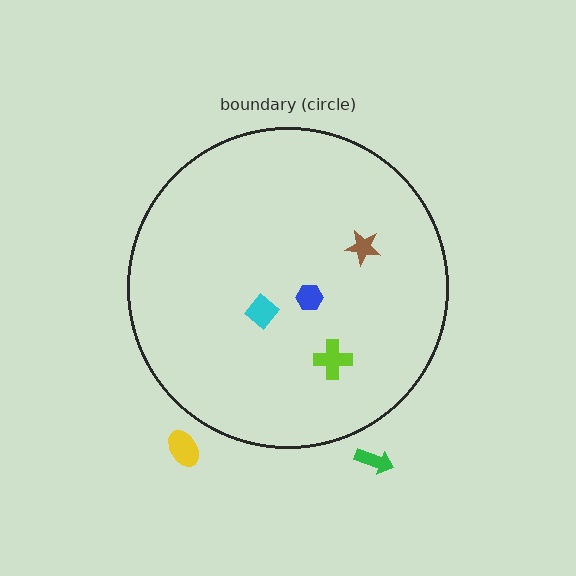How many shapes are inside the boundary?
4 inside, 2 outside.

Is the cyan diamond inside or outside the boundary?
Inside.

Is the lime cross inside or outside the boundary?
Inside.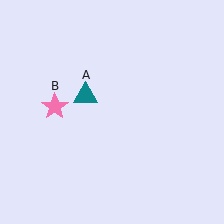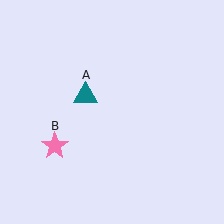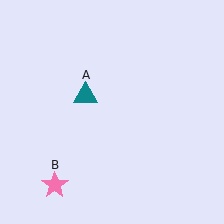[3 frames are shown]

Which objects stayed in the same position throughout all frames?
Teal triangle (object A) remained stationary.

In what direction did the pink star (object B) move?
The pink star (object B) moved down.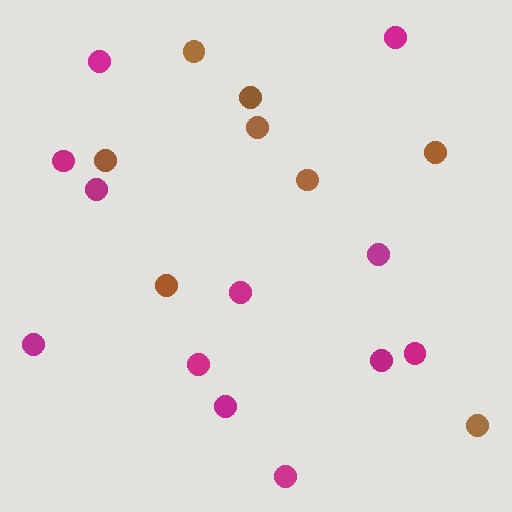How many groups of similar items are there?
There are 2 groups: one group of brown circles (8) and one group of magenta circles (12).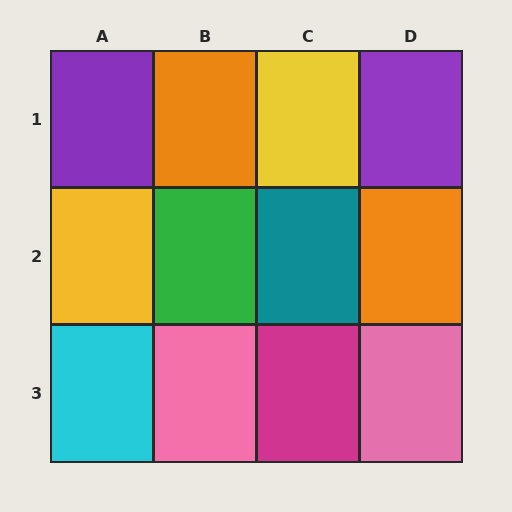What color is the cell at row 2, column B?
Green.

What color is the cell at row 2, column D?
Orange.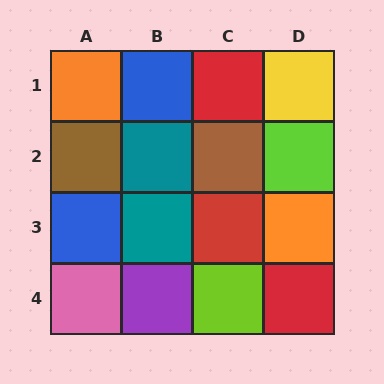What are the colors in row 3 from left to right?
Blue, teal, red, orange.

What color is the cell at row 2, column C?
Brown.